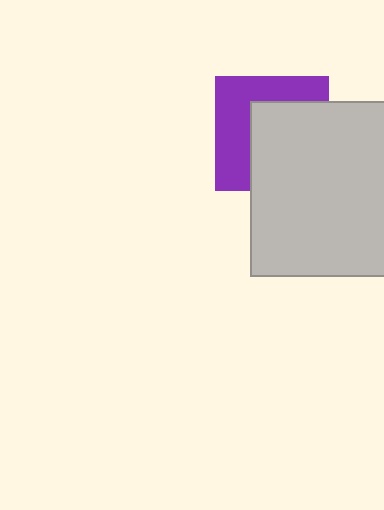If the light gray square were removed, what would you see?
You would see the complete purple square.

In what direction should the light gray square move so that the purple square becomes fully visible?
The light gray square should move toward the lower-right. That is the shortest direction to clear the overlap and leave the purple square fully visible.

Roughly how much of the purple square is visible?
About half of it is visible (roughly 46%).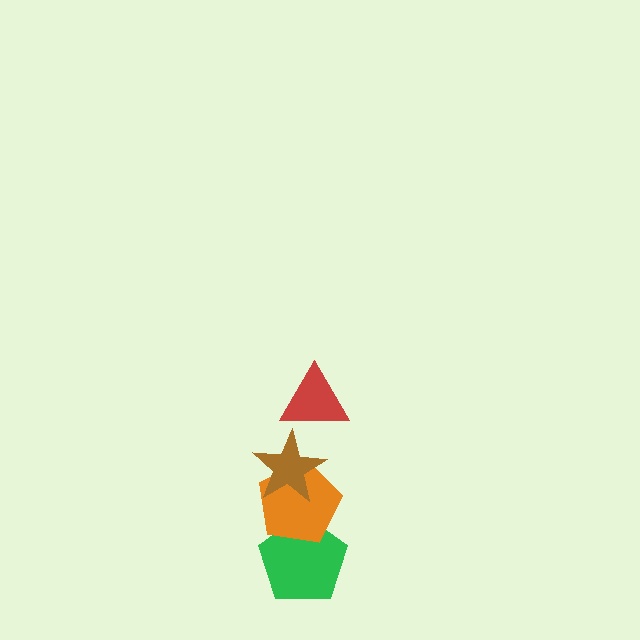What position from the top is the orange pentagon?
The orange pentagon is 3rd from the top.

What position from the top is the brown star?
The brown star is 2nd from the top.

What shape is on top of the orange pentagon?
The brown star is on top of the orange pentagon.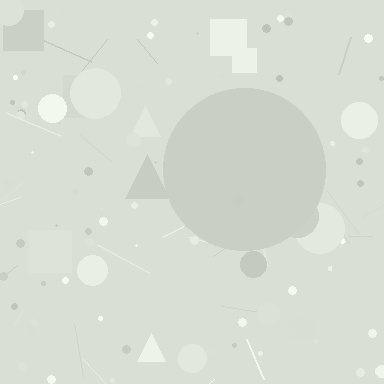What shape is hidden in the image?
A circle is hidden in the image.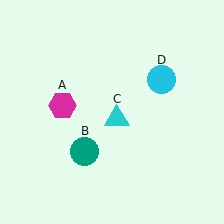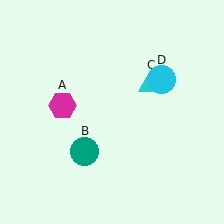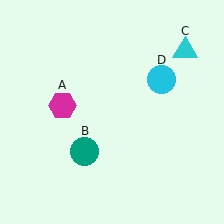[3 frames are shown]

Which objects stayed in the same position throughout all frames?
Magenta hexagon (object A) and teal circle (object B) and cyan circle (object D) remained stationary.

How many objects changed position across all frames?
1 object changed position: cyan triangle (object C).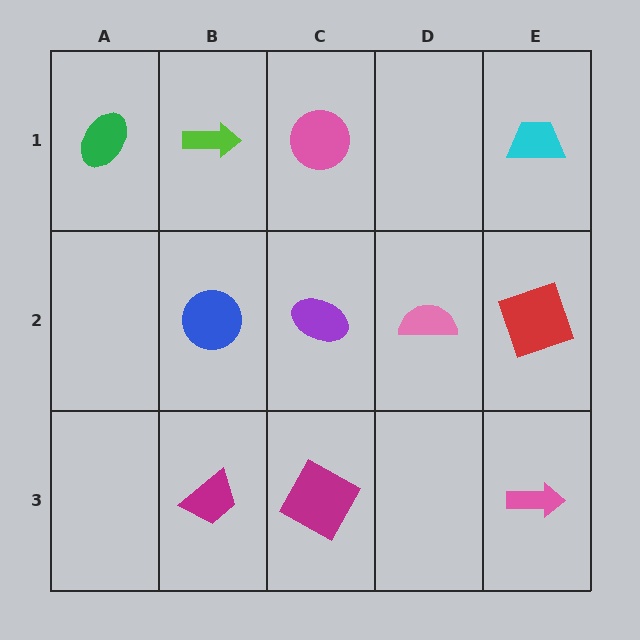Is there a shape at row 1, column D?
No, that cell is empty.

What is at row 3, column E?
A pink arrow.